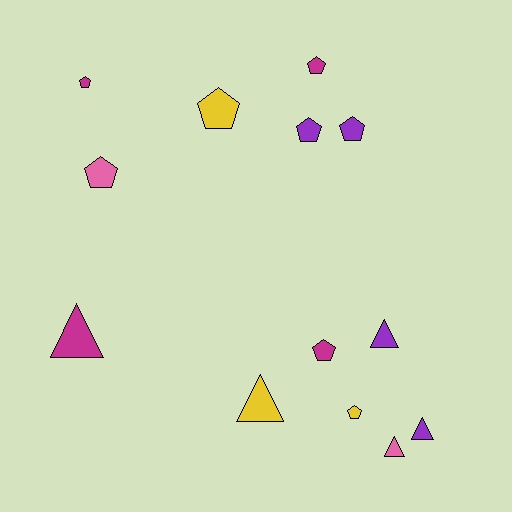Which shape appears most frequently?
Pentagon, with 8 objects.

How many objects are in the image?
There are 13 objects.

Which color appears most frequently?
Magenta, with 4 objects.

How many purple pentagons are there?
There are 2 purple pentagons.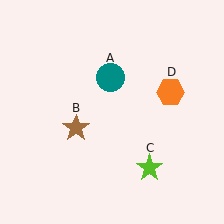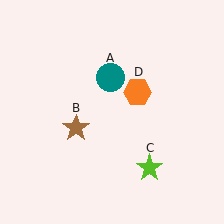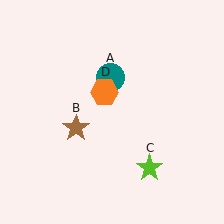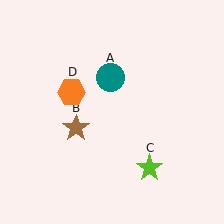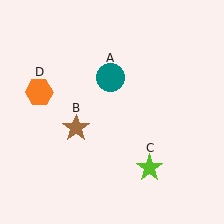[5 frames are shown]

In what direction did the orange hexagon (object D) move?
The orange hexagon (object D) moved left.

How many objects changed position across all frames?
1 object changed position: orange hexagon (object D).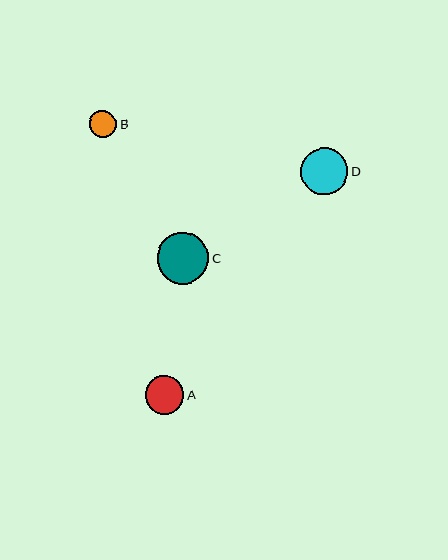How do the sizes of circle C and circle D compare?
Circle C and circle D are approximately the same size.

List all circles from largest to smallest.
From largest to smallest: C, D, A, B.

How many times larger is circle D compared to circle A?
Circle D is approximately 1.2 times the size of circle A.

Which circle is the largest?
Circle C is the largest with a size of approximately 51 pixels.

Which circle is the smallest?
Circle B is the smallest with a size of approximately 27 pixels.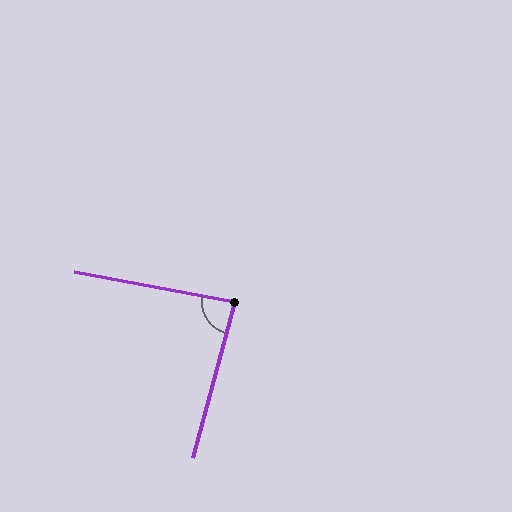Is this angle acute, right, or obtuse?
It is approximately a right angle.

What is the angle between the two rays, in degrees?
Approximately 85 degrees.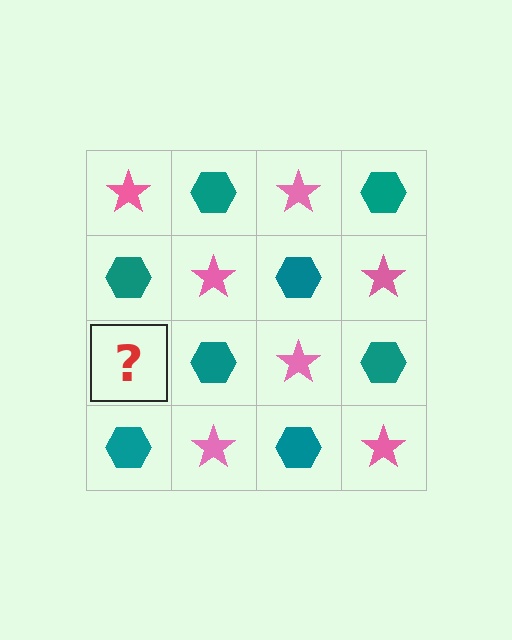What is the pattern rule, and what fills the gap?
The rule is that it alternates pink star and teal hexagon in a checkerboard pattern. The gap should be filled with a pink star.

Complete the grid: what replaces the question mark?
The question mark should be replaced with a pink star.